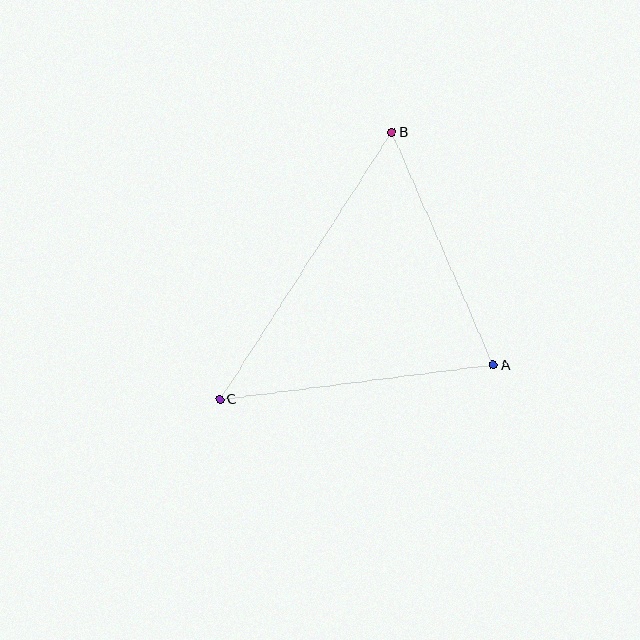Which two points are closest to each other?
Points A and B are closest to each other.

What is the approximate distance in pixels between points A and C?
The distance between A and C is approximately 276 pixels.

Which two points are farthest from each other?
Points B and C are farthest from each other.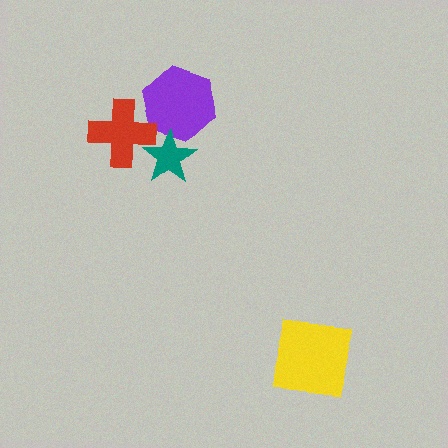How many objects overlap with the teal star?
2 objects overlap with the teal star.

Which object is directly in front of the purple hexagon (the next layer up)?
The red cross is directly in front of the purple hexagon.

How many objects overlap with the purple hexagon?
2 objects overlap with the purple hexagon.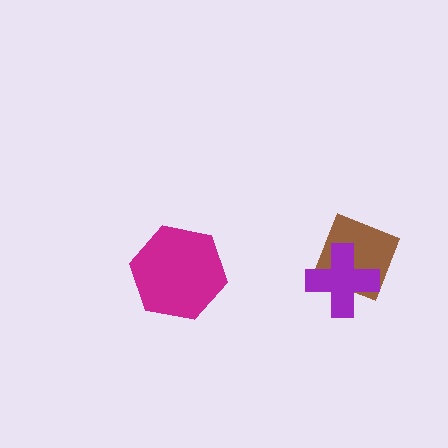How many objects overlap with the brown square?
1 object overlaps with the brown square.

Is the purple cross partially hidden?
No, no other shape covers it.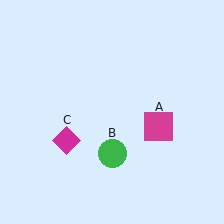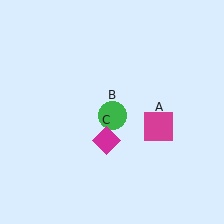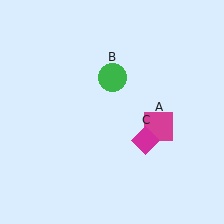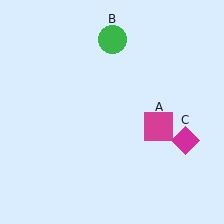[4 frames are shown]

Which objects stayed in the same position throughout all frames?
Magenta square (object A) remained stationary.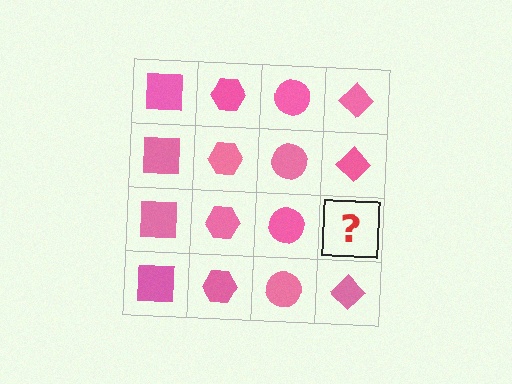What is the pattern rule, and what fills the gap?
The rule is that each column has a consistent shape. The gap should be filled with a pink diamond.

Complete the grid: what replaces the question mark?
The question mark should be replaced with a pink diamond.